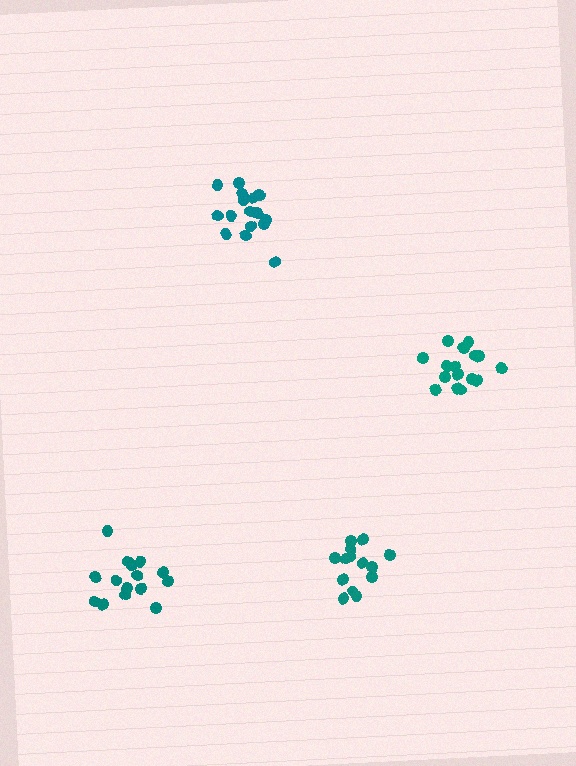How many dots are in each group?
Group 1: 16 dots, Group 2: 16 dots, Group 3: 14 dots, Group 4: 16 dots (62 total).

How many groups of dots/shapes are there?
There are 4 groups.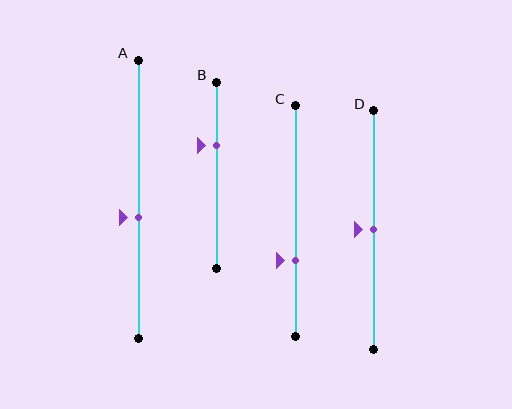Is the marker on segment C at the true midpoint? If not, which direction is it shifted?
No, the marker on segment C is shifted downward by about 17% of the segment length.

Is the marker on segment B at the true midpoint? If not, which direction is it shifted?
No, the marker on segment B is shifted upward by about 16% of the segment length.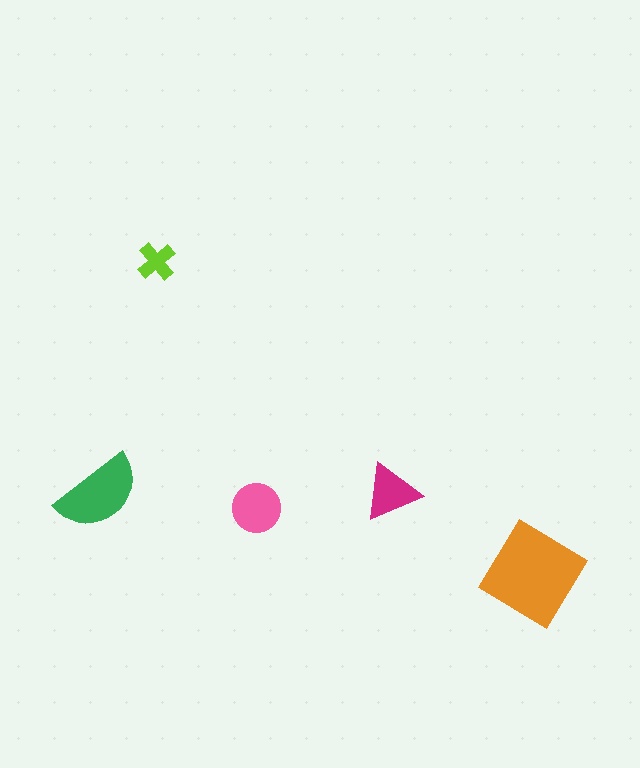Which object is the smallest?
The lime cross.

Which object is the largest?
The orange diamond.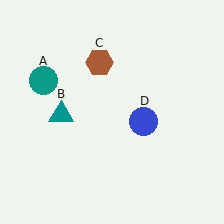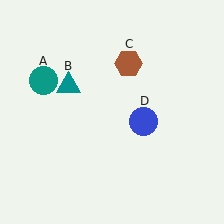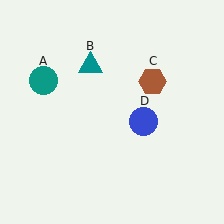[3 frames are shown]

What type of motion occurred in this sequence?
The teal triangle (object B), brown hexagon (object C) rotated clockwise around the center of the scene.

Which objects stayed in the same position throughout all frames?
Teal circle (object A) and blue circle (object D) remained stationary.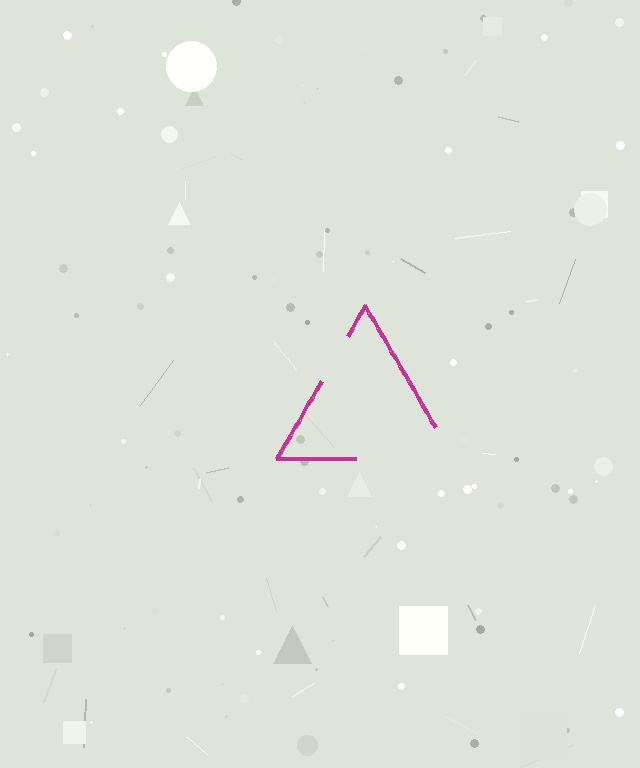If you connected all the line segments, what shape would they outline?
They would outline a triangle.